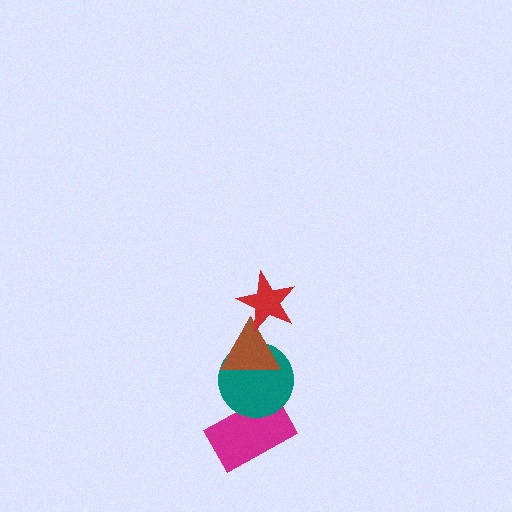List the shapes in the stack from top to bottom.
From top to bottom: the red star, the brown triangle, the teal circle, the magenta rectangle.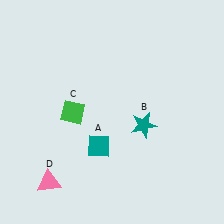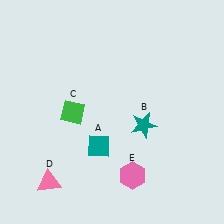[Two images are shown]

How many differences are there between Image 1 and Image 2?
There is 1 difference between the two images.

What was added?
A pink hexagon (E) was added in Image 2.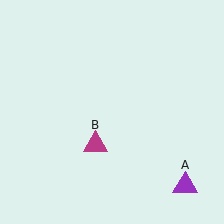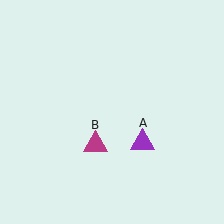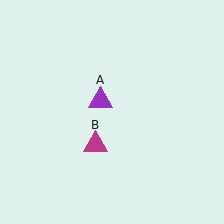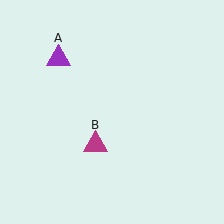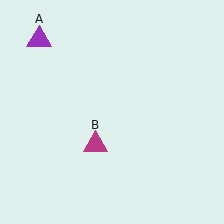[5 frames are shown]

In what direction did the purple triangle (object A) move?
The purple triangle (object A) moved up and to the left.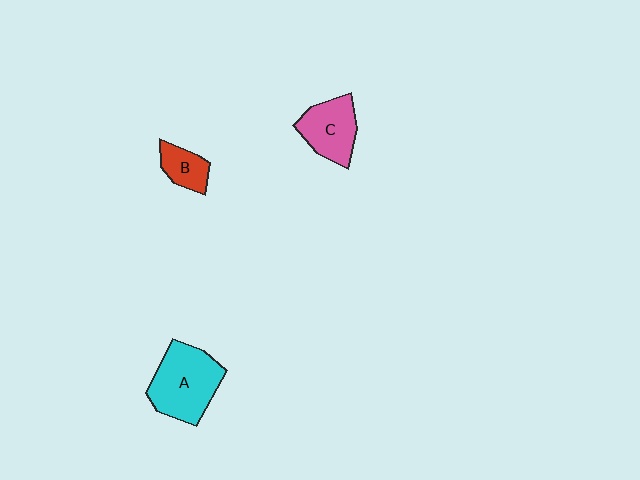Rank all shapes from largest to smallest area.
From largest to smallest: A (cyan), C (pink), B (red).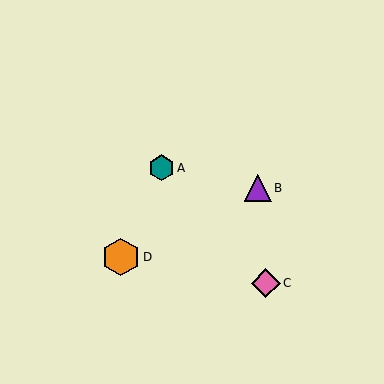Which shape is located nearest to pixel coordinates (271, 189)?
The purple triangle (labeled B) at (258, 188) is nearest to that location.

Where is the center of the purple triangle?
The center of the purple triangle is at (258, 188).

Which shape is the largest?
The orange hexagon (labeled D) is the largest.